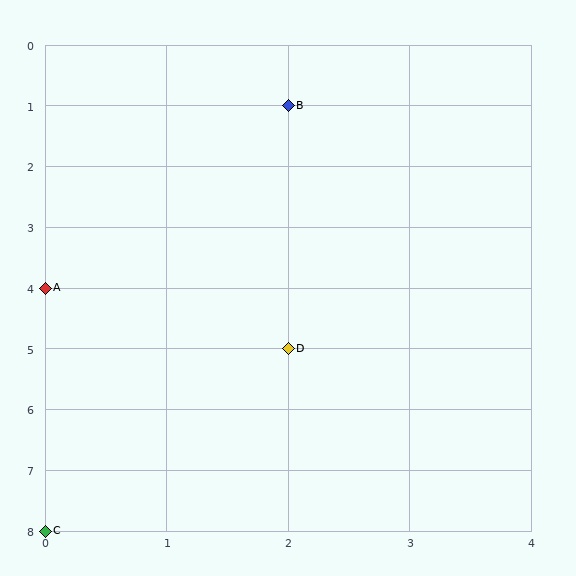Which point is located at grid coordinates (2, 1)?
Point B is at (2, 1).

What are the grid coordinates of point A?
Point A is at grid coordinates (0, 4).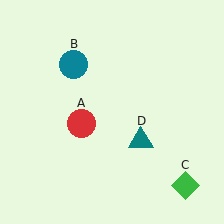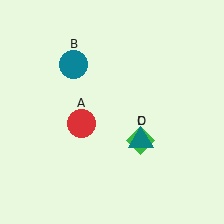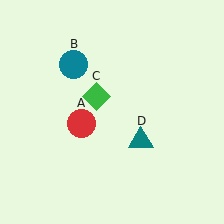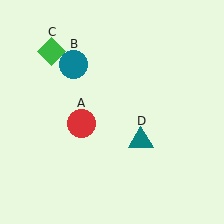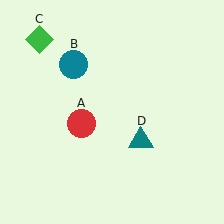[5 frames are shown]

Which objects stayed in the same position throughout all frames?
Red circle (object A) and teal circle (object B) and teal triangle (object D) remained stationary.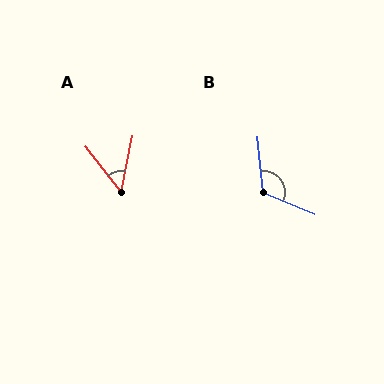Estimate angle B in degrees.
Approximately 118 degrees.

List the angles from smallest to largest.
A (50°), B (118°).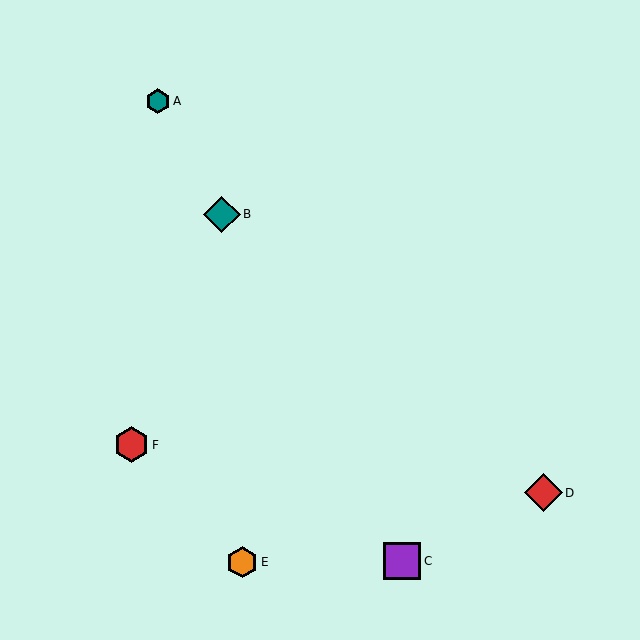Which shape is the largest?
The red diamond (labeled D) is the largest.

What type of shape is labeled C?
Shape C is a purple square.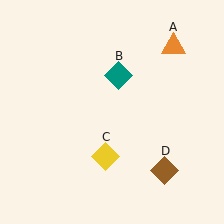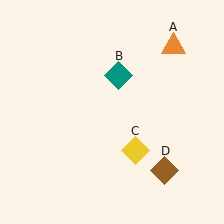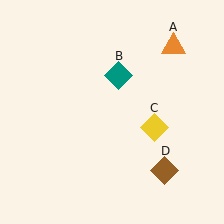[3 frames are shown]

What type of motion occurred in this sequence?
The yellow diamond (object C) rotated counterclockwise around the center of the scene.